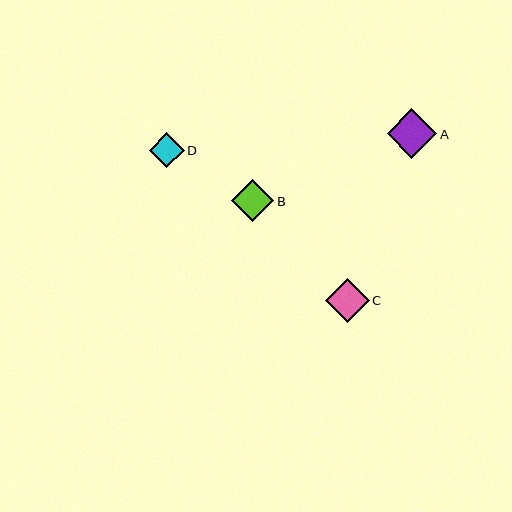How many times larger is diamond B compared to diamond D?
Diamond B is approximately 1.2 times the size of diamond D.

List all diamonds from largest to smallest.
From largest to smallest: A, C, B, D.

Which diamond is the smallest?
Diamond D is the smallest with a size of approximately 35 pixels.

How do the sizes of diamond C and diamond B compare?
Diamond C and diamond B are approximately the same size.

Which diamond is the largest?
Diamond A is the largest with a size of approximately 50 pixels.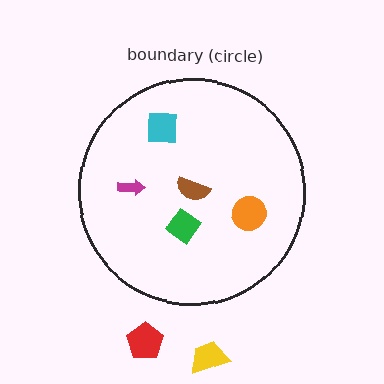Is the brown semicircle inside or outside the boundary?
Inside.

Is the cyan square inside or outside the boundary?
Inside.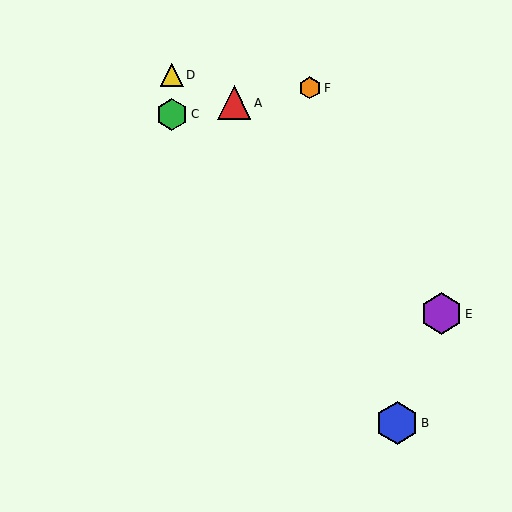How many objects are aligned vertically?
2 objects (C, D) are aligned vertically.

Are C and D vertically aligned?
Yes, both are at x≈172.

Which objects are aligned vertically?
Objects C, D are aligned vertically.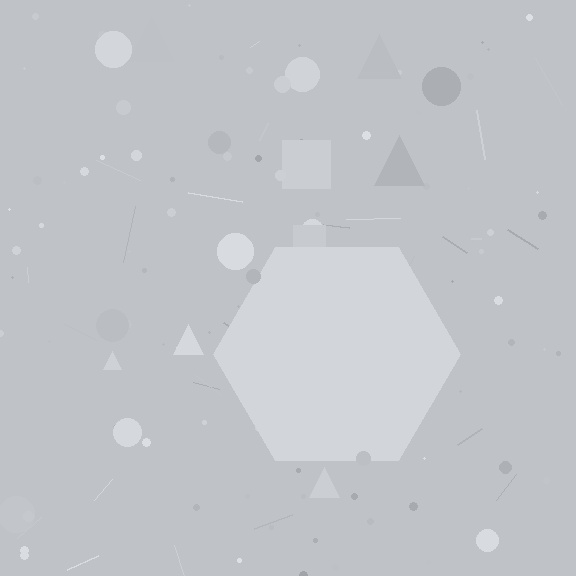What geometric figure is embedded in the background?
A hexagon is embedded in the background.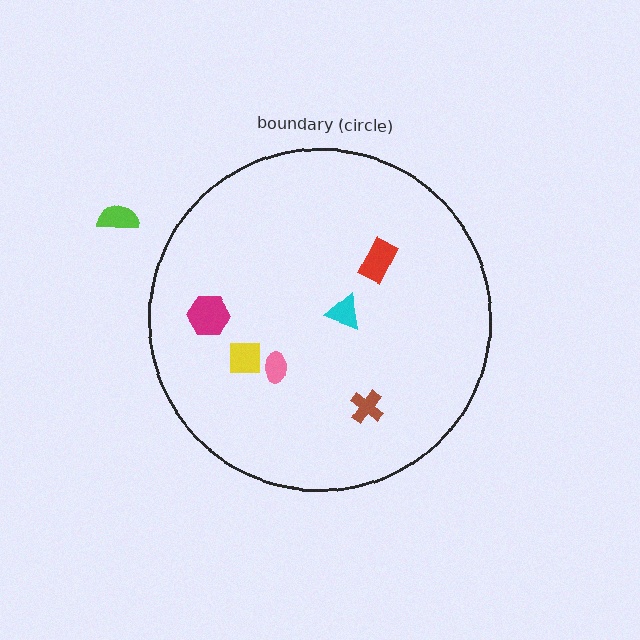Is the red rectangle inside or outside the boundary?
Inside.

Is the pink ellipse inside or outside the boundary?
Inside.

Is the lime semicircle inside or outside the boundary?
Outside.